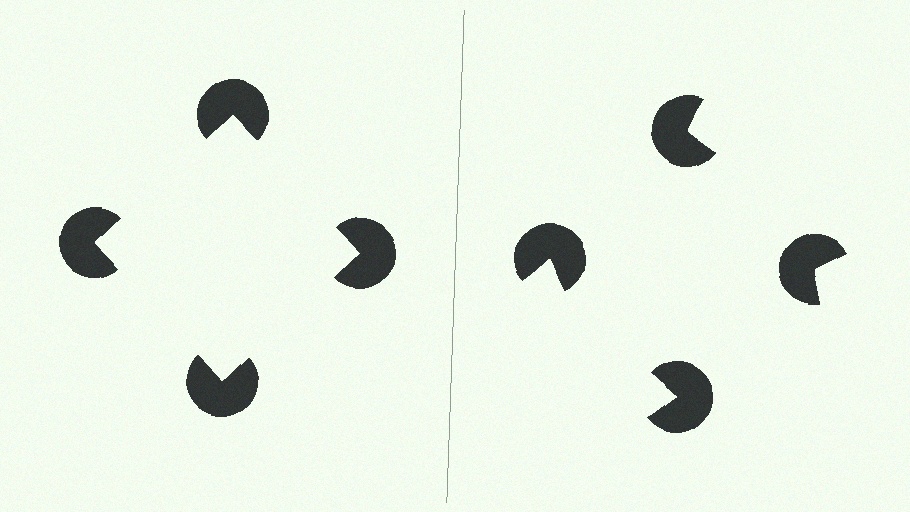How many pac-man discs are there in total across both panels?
8 — 4 on each side.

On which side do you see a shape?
An illusory square appears on the left side. On the right side the wedge cuts are rotated, so no coherent shape forms.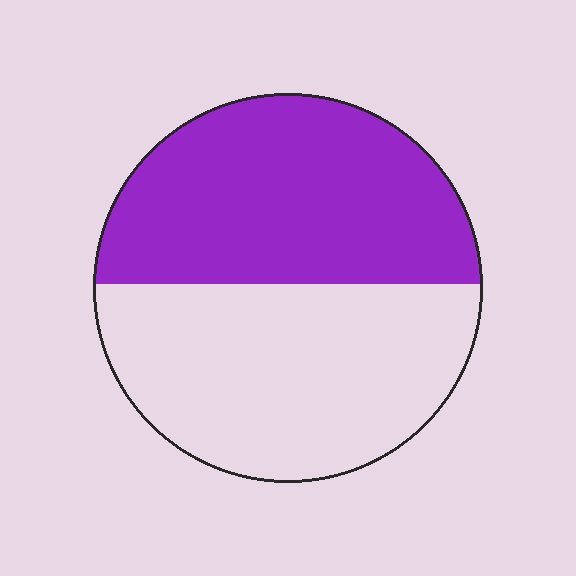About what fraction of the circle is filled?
About one half (1/2).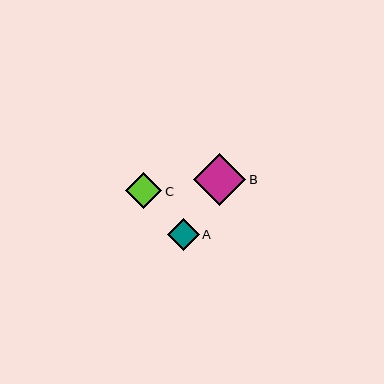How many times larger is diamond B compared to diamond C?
Diamond B is approximately 1.4 times the size of diamond C.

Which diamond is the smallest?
Diamond A is the smallest with a size of approximately 32 pixels.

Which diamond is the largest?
Diamond B is the largest with a size of approximately 52 pixels.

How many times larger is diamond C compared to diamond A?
Diamond C is approximately 1.1 times the size of diamond A.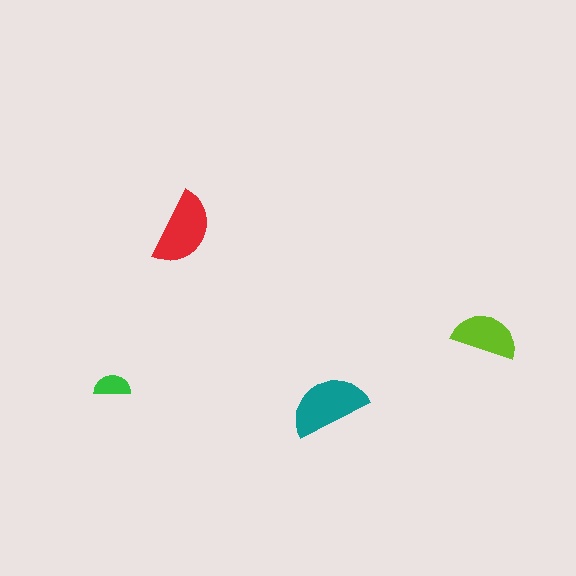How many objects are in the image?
There are 4 objects in the image.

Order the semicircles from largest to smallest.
the teal one, the red one, the lime one, the green one.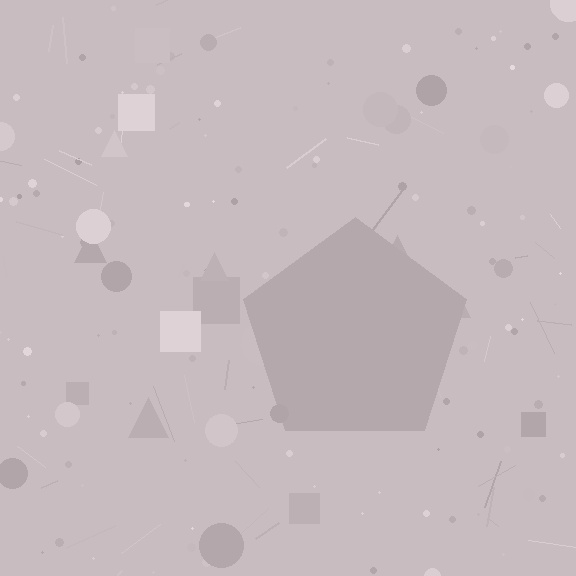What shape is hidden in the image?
A pentagon is hidden in the image.